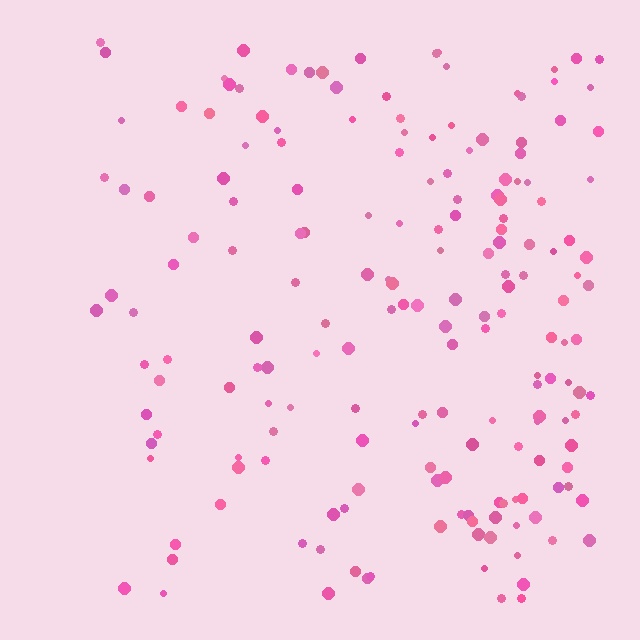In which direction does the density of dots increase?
From left to right, with the right side densest.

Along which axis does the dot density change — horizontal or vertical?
Horizontal.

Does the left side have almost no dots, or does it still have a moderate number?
Still a moderate number, just noticeably fewer than the right.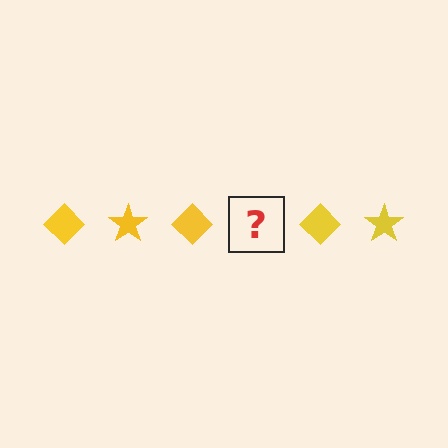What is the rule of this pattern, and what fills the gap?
The rule is that the pattern cycles through diamond, star shapes in yellow. The gap should be filled with a yellow star.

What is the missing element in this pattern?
The missing element is a yellow star.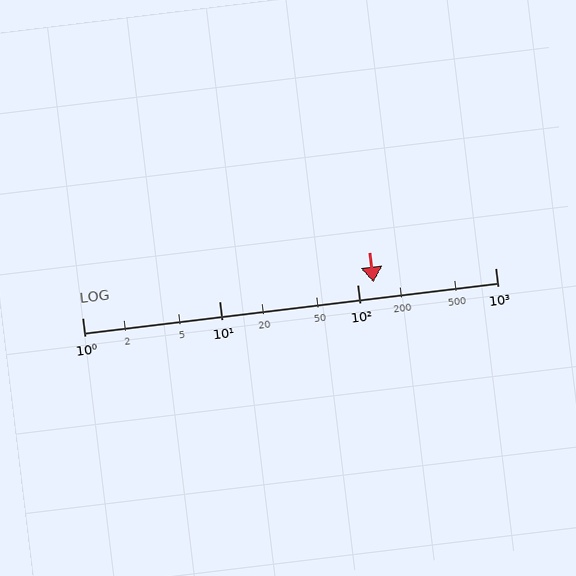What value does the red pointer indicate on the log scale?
The pointer indicates approximately 130.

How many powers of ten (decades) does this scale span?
The scale spans 3 decades, from 1 to 1000.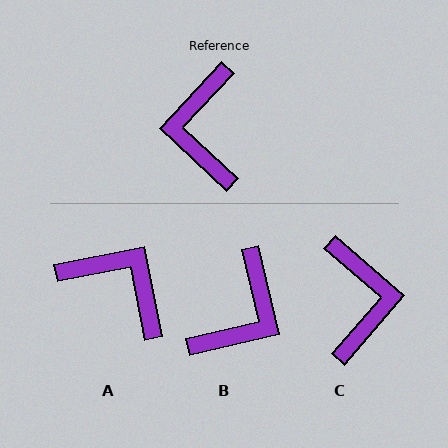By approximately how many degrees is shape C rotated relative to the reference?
Approximately 178 degrees clockwise.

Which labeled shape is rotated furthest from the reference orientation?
C, about 178 degrees away.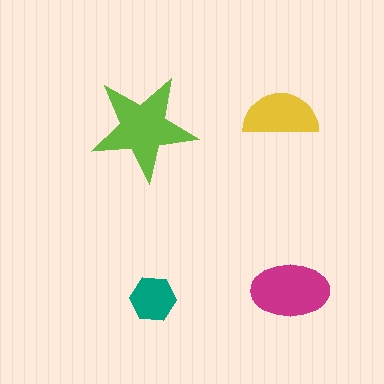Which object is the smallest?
The teal hexagon.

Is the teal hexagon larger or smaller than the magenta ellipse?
Smaller.